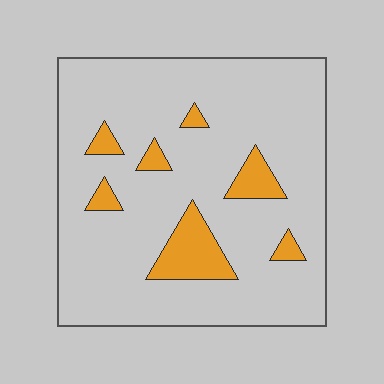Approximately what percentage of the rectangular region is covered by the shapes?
Approximately 10%.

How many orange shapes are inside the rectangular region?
7.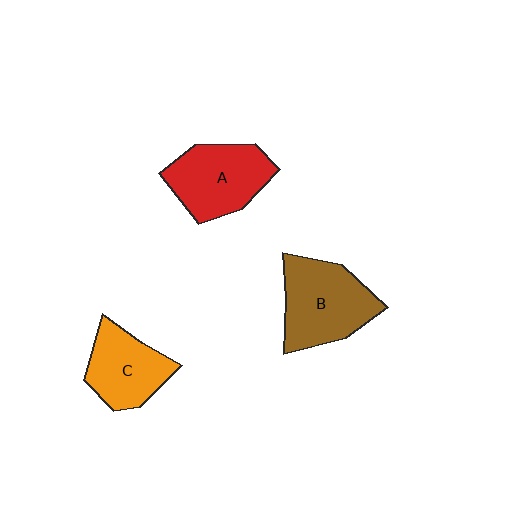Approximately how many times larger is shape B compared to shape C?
Approximately 1.3 times.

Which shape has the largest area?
Shape B (brown).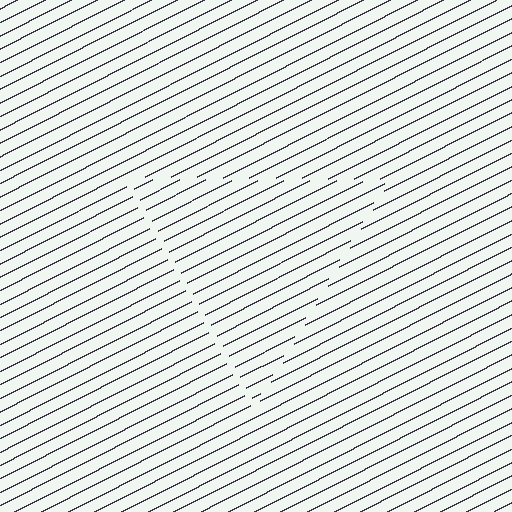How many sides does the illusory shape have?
3 sides — the line-ends trace a triangle.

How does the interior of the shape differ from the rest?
The interior of the shape contains the same grating, shifted by half a period — the contour is defined by the phase discontinuity where line-ends from the inner and outer gratings abut.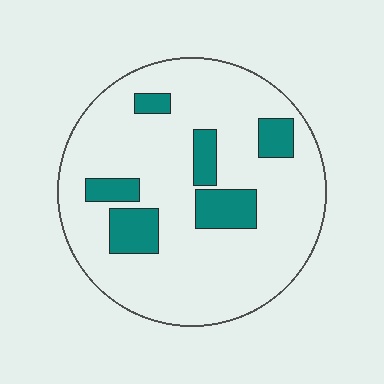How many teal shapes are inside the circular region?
6.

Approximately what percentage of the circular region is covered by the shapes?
Approximately 15%.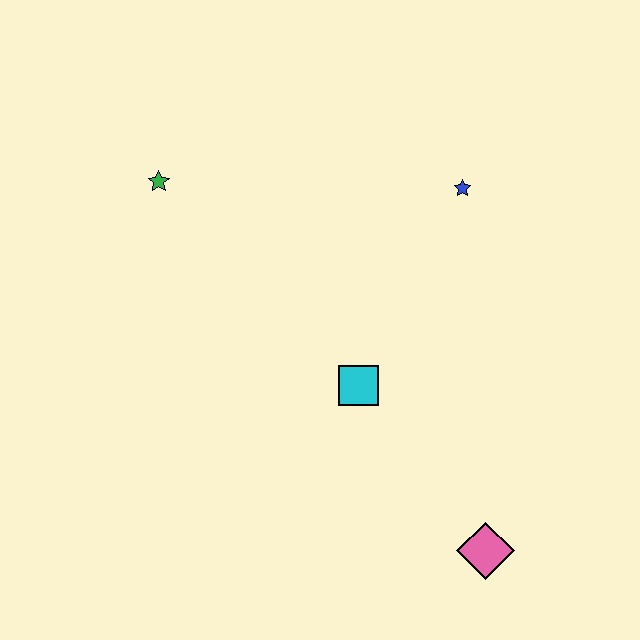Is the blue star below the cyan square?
No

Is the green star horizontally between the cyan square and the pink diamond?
No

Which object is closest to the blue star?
The cyan square is closest to the blue star.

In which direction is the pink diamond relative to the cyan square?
The pink diamond is below the cyan square.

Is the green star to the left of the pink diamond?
Yes